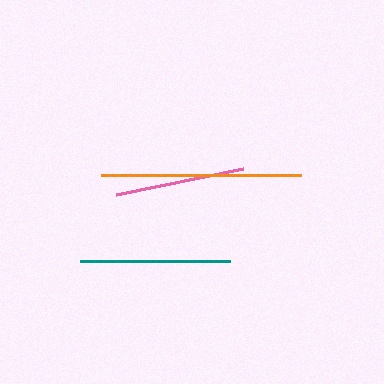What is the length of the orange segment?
The orange segment is approximately 200 pixels long.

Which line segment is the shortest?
The pink line is the shortest at approximately 129 pixels.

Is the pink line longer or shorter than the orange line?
The orange line is longer than the pink line.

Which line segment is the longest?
The orange line is the longest at approximately 200 pixels.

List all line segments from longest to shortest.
From longest to shortest: orange, teal, pink.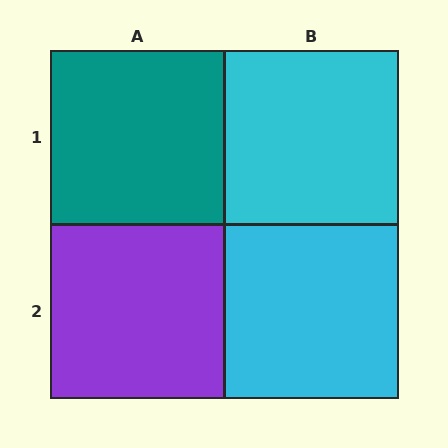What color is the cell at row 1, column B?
Cyan.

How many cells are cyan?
2 cells are cyan.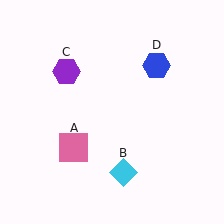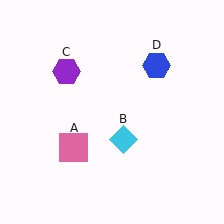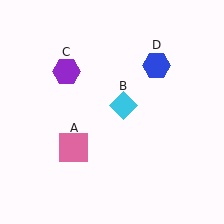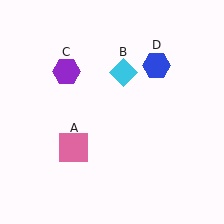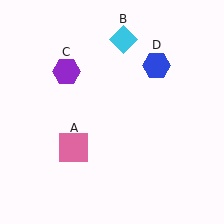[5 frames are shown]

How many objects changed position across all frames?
1 object changed position: cyan diamond (object B).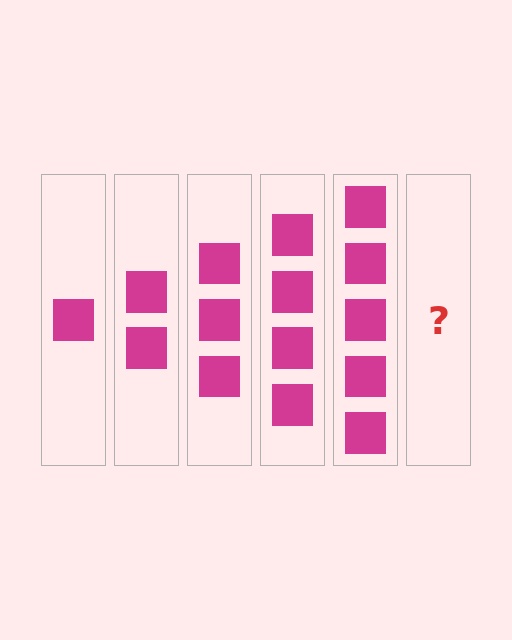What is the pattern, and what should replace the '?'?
The pattern is that each step adds one more square. The '?' should be 6 squares.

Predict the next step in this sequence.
The next step is 6 squares.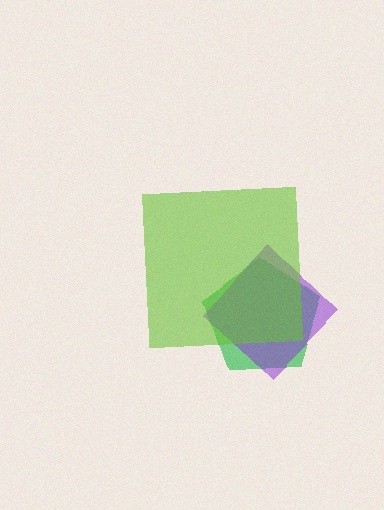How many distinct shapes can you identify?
There are 3 distinct shapes: a green pentagon, a purple diamond, a lime square.